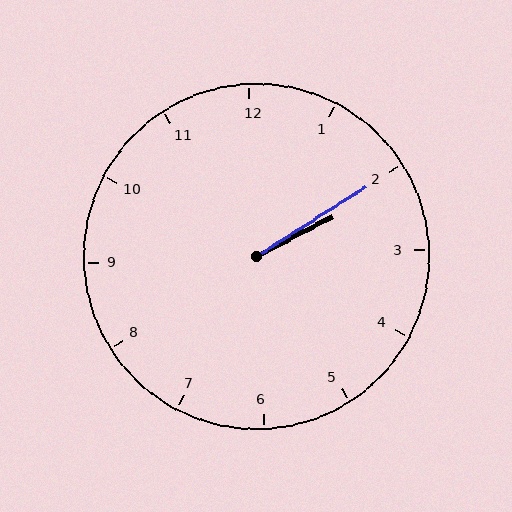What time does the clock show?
2:10.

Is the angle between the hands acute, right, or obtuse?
It is acute.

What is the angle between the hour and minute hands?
Approximately 5 degrees.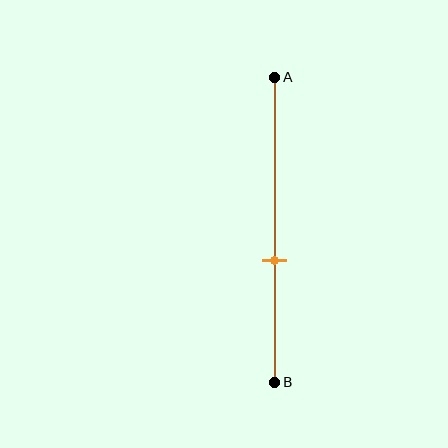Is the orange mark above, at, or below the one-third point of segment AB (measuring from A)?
The orange mark is below the one-third point of segment AB.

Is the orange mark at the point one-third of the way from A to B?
No, the mark is at about 60% from A, not at the 33% one-third point.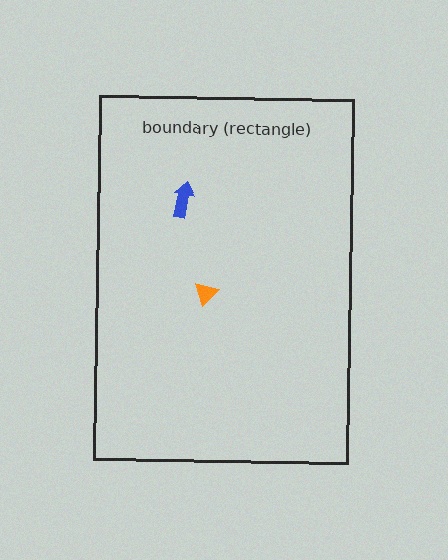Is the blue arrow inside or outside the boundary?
Inside.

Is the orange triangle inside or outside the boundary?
Inside.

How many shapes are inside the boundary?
2 inside, 0 outside.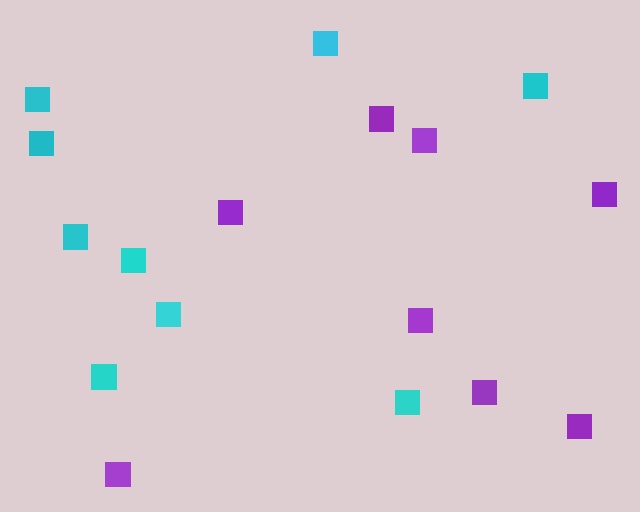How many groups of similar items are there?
There are 2 groups: one group of purple squares (8) and one group of cyan squares (9).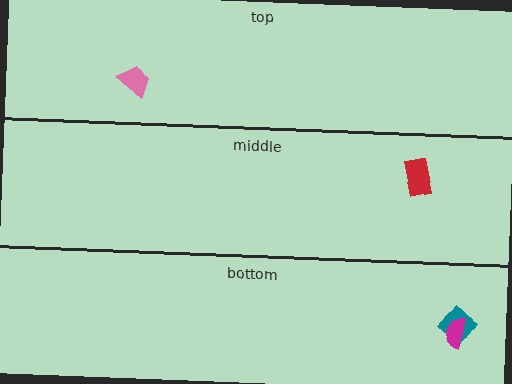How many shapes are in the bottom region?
2.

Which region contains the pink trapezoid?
The top region.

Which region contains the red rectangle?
The middle region.